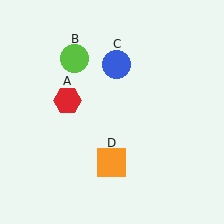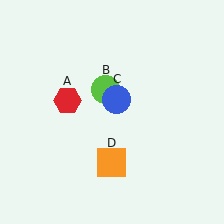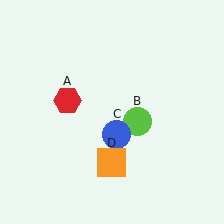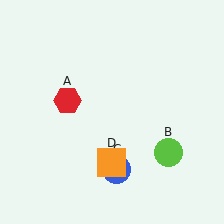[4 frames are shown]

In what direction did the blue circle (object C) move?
The blue circle (object C) moved down.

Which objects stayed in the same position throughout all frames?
Red hexagon (object A) and orange square (object D) remained stationary.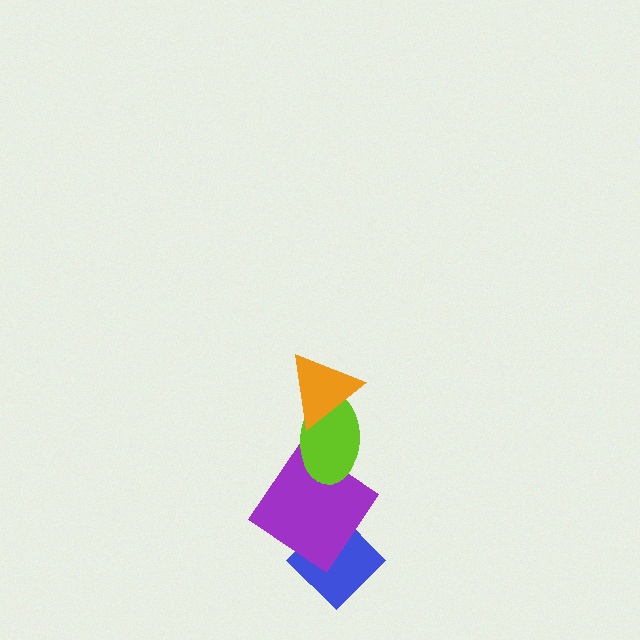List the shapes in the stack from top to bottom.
From top to bottom: the orange triangle, the lime ellipse, the purple diamond, the blue diamond.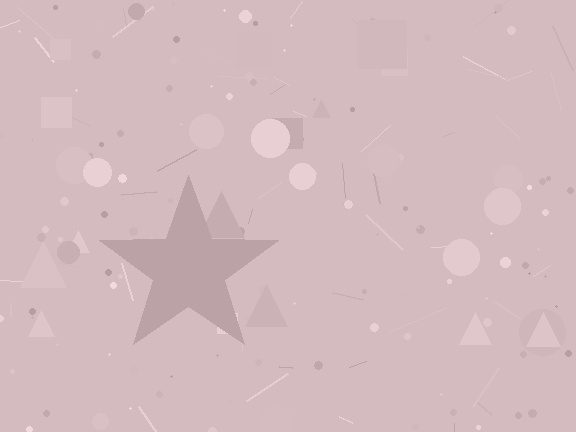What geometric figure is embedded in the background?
A star is embedded in the background.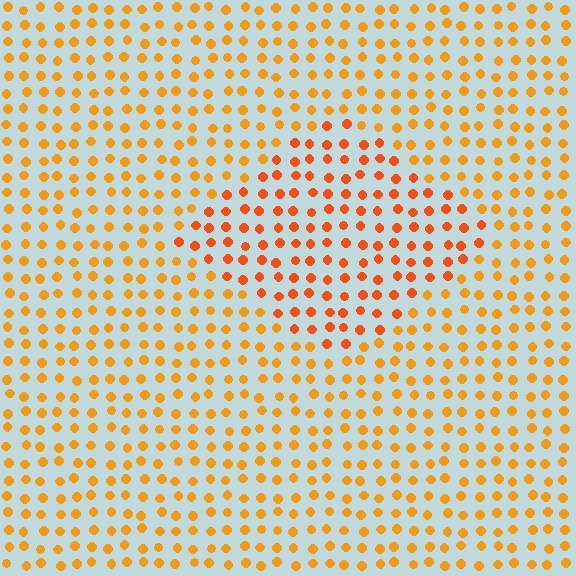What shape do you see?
I see a diamond.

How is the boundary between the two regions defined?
The boundary is defined purely by a slight shift in hue (about 21 degrees). Spacing, size, and orientation are identical on both sides.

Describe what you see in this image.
The image is filled with small orange elements in a uniform arrangement. A diamond-shaped region is visible where the elements are tinted to a slightly different hue, forming a subtle color boundary.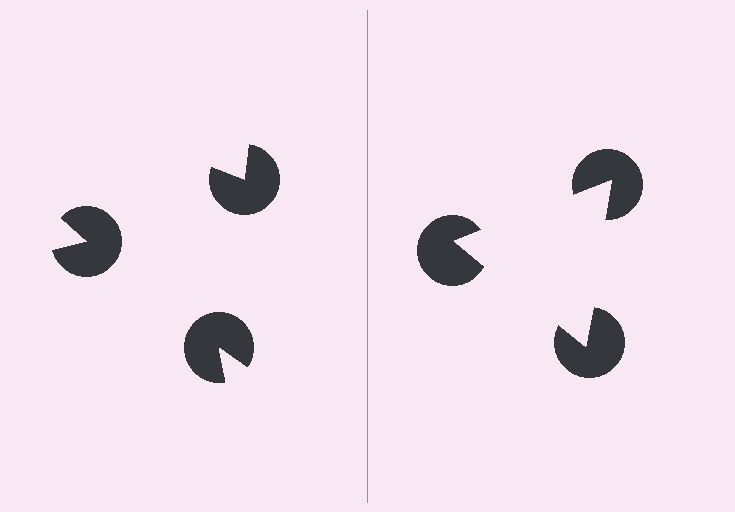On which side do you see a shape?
An illusory triangle appears on the right side. On the left side the wedge cuts are rotated, so no coherent shape forms.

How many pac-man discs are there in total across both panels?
6 — 3 on each side.